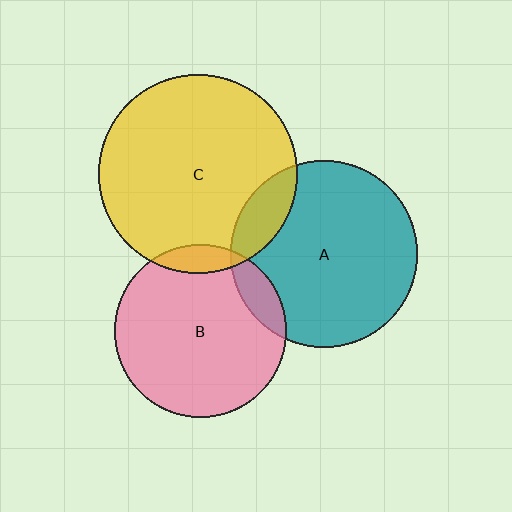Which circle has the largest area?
Circle C (yellow).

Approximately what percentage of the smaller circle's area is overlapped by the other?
Approximately 15%.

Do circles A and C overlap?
Yes.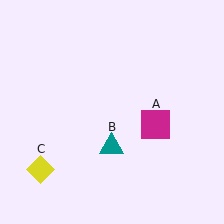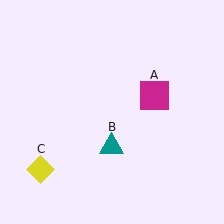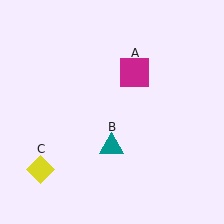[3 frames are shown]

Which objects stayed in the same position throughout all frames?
Teal triangle (object B) and yellow diamond (object C) remained stationary.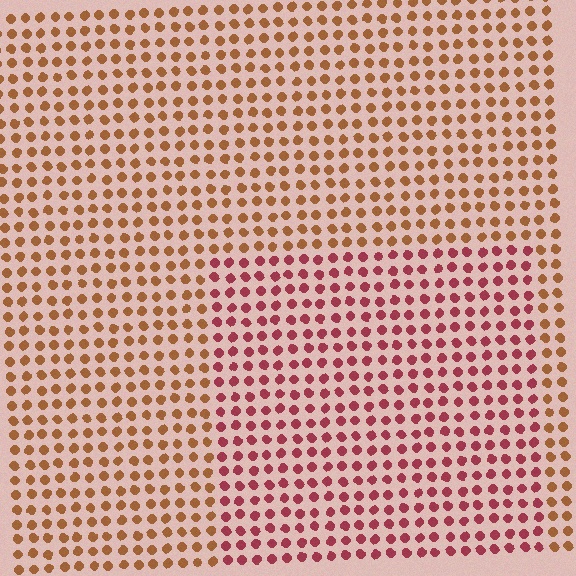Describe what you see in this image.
The image is filled with small brown elements in a uniform arrangement. A rectangle-shaped region is visible where the elements are tinted to a slightly different hue, forming a subtle color boundary.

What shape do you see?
I see a rectangle.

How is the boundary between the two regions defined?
The boundary is defined purely by a slight shift in hue (about 38 degrees). Spacing, size, and orientation are identical on both sides.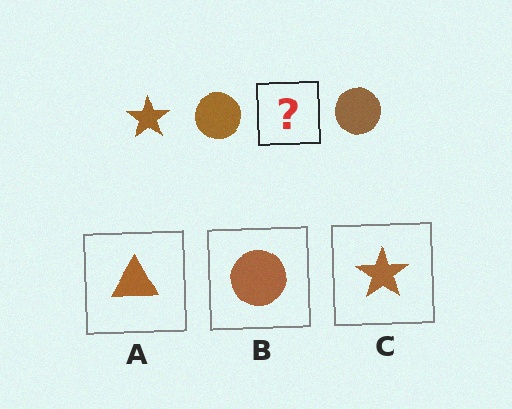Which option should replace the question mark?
Option C.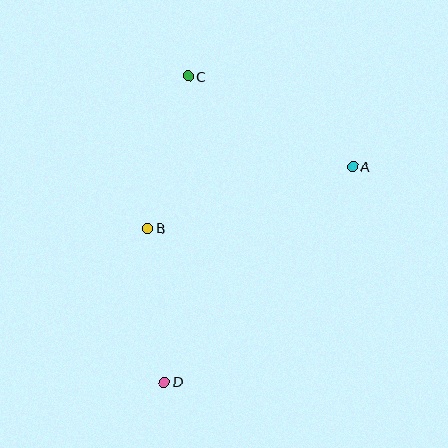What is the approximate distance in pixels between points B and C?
The distance between B and C is approximately 157 pixels.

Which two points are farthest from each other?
Points C and D are farthest from each other.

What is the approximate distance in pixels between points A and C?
The distance between A and C is approximately 188 pixels.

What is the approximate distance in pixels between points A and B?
The distance between A and B is approximately 214 pixels.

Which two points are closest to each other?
Points B and D are closest to each other.